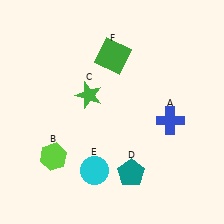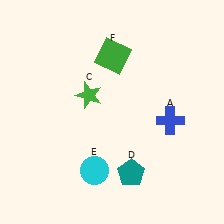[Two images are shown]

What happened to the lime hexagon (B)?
The lime hexagon (B) was removed in Image 2. It was in the bottom-left area of Image 1.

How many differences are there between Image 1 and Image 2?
There is 1 difference between the two images.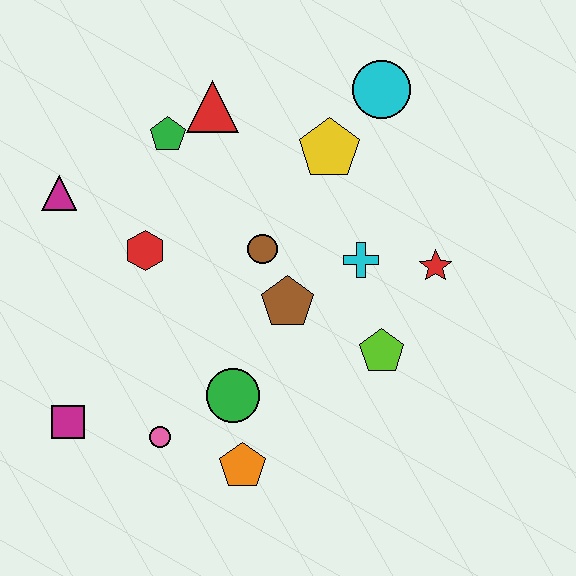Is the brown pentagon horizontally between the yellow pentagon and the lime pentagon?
No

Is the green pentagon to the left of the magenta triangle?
No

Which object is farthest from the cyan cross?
The magenta square is farthest from the cyan cross.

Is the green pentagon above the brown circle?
Yes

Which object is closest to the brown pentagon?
The brown circle is closest to the brown pentagon.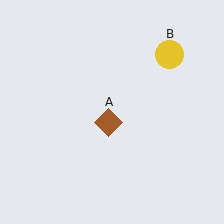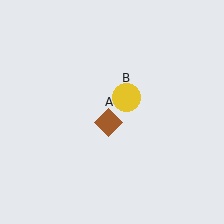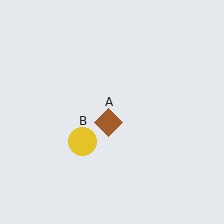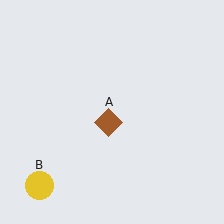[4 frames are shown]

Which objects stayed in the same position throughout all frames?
Brown diamond (object A) remained stationary.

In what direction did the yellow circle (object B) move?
The yellow circle (object B) moved down and to the left.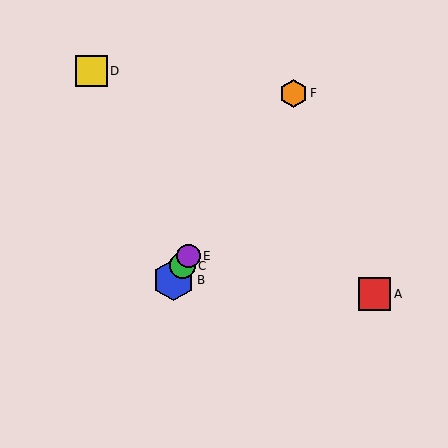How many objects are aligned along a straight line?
4 objects (B, C, E, F) are aligned along a straight line.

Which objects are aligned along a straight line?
Objects B, C, E, F are aligned along a straight line.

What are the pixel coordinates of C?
Object C is at (182, 266).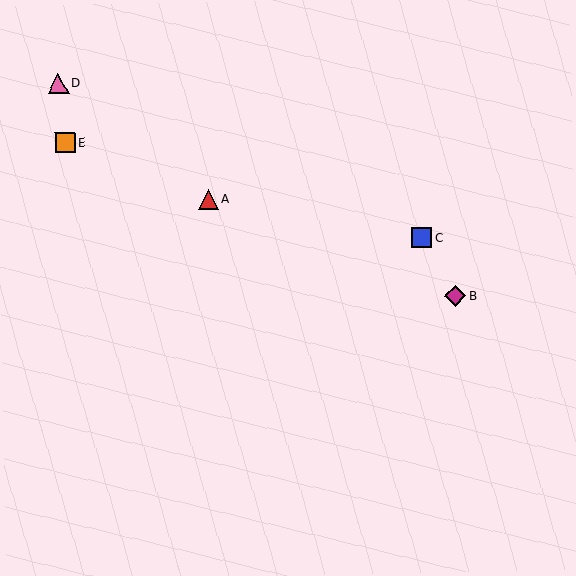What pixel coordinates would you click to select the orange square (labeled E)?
Click at (65, 143) to select the orange square E.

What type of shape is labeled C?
Shape C is a blue square.